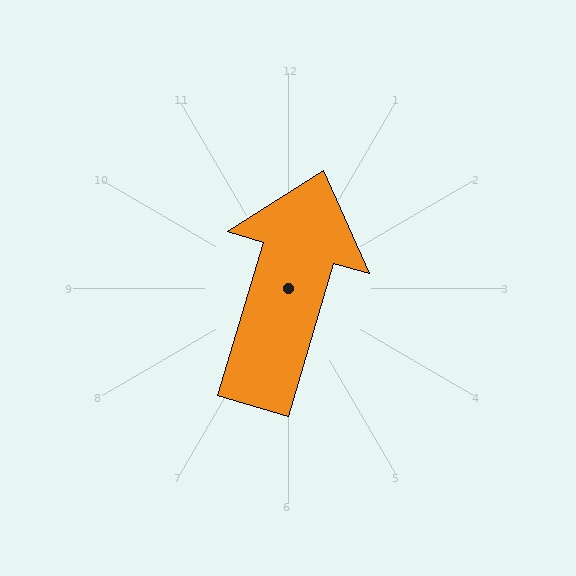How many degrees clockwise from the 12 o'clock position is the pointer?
Approximately 17 degrees.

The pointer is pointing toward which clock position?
Roughly 1 o'clock.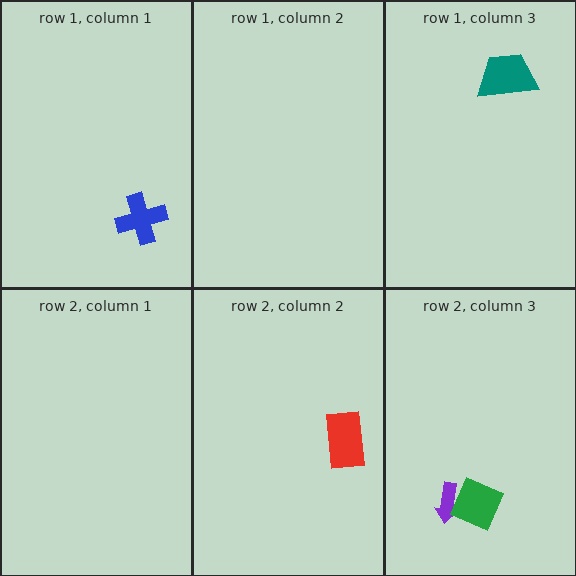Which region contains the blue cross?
The row 1, column 1 region.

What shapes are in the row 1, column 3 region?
The teal trapezoid.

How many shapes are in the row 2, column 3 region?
2.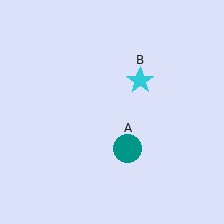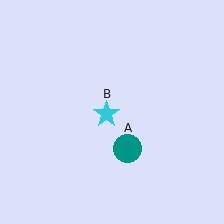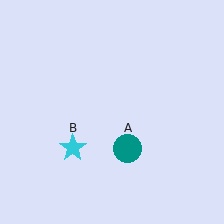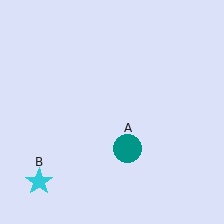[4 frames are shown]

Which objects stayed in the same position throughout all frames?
Teal circle (object A) remained stationary.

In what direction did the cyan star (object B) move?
The cyan star (object B) moved down and to the left.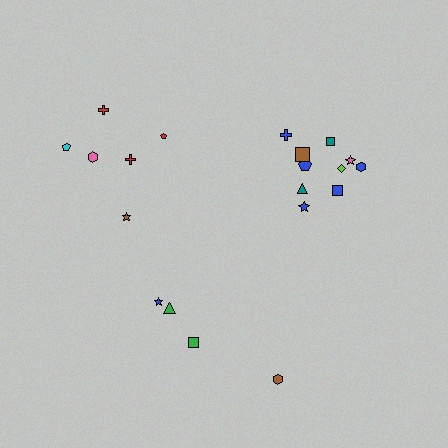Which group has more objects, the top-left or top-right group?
The top-right group.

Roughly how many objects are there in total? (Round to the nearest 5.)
Roughly 20 objects in total.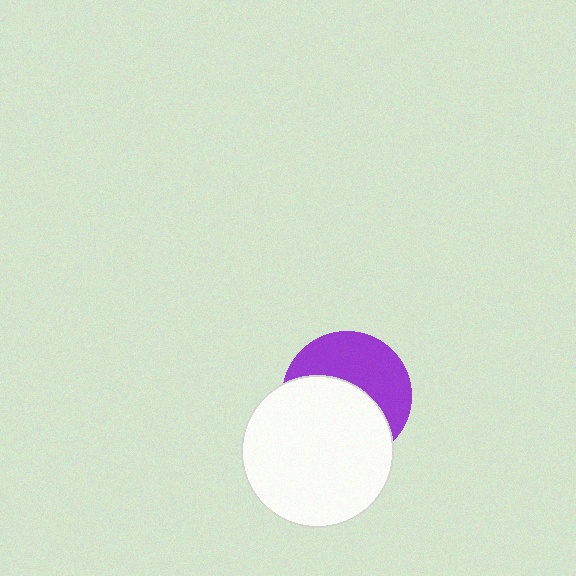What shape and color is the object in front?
The object in front is a white circle.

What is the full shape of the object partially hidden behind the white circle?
The partially hidden object is a purple circle.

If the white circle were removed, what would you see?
You would see the complete purple circle.